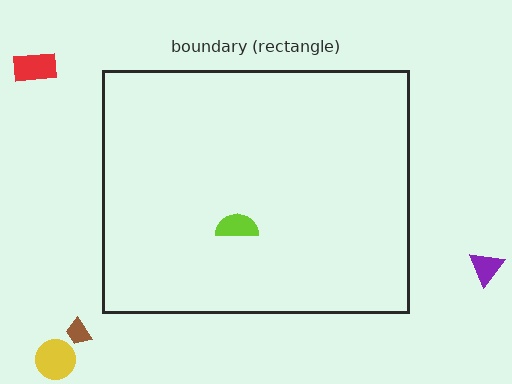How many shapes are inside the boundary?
1 inside, 4 outside.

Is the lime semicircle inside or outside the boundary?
Inside.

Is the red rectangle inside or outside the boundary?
Outside.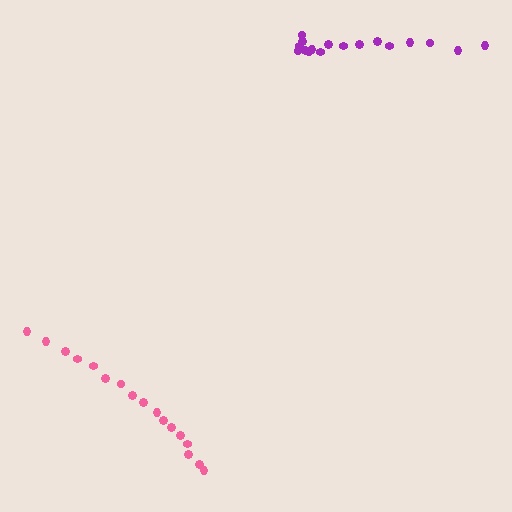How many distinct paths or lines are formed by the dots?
There are 2 distinct paths.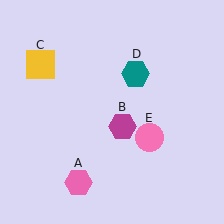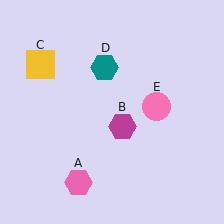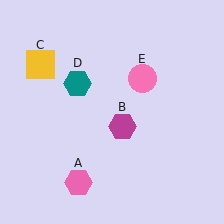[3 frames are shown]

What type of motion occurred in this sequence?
The teal hexagon (object D), pink circle (object E) rotated counterclockwise around the center of the scene.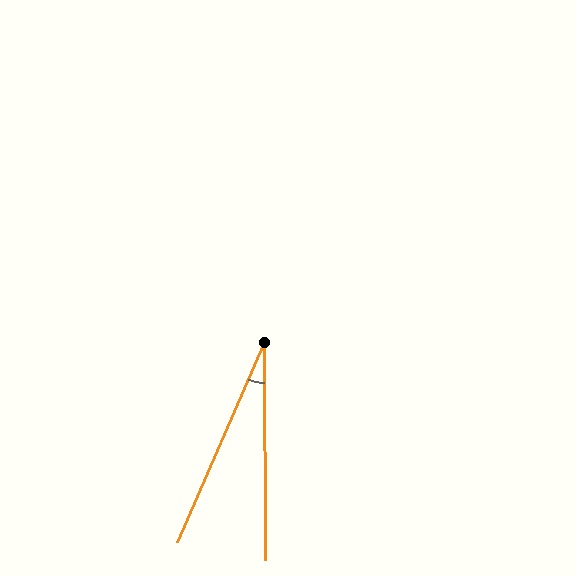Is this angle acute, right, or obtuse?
It is acute.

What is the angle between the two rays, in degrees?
Approximately 24 degrees.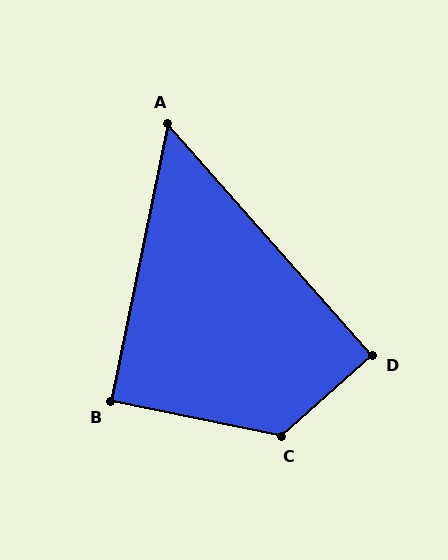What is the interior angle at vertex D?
Approximately 90 degrees (approximately right).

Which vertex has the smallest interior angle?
A, at approximately 53 degrees.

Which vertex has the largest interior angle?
C, at approximately 127 degrees.